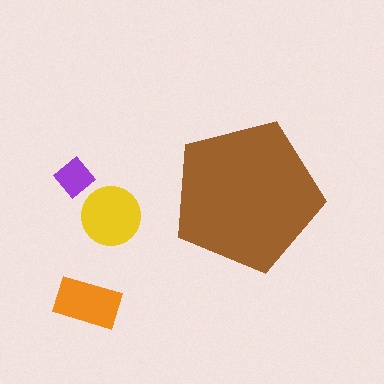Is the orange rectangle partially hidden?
No, the orange rectangle is fully visible.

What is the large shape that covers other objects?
A brown pentagon.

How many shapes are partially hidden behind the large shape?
0 shapes are partially hidden.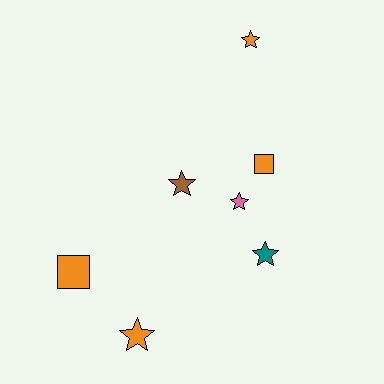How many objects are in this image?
There are 7 objects.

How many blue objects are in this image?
There are no blue objects.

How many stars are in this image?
There are 5 stars.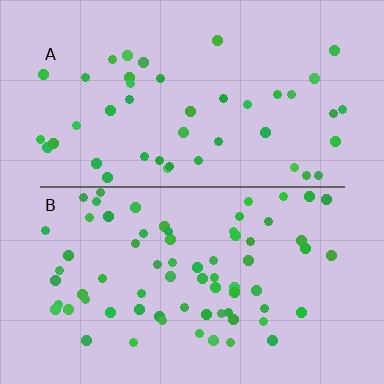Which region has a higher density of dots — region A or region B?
B (the bottom).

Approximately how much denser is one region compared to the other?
Approximately 1.6× — region B over region A.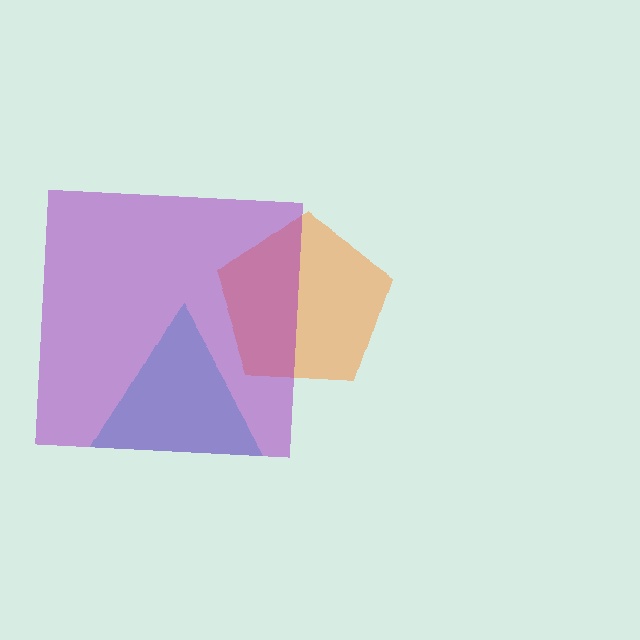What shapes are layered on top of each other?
The layered shapes are: an orange pentagon, a cyan triangle, a purple square.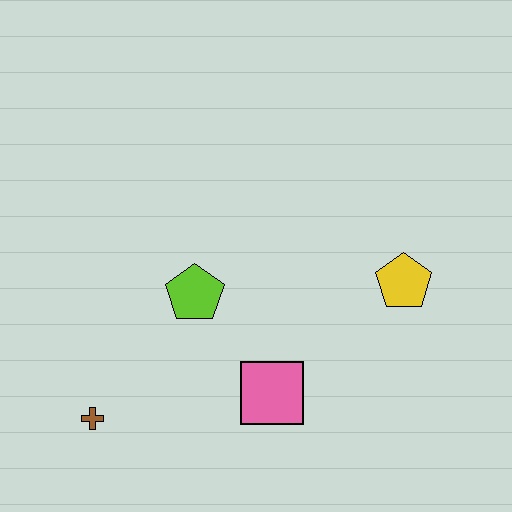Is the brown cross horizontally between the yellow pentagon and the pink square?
No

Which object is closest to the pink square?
The lime pentagon is closest to the pink square.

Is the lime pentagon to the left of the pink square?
Yes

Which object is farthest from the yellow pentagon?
The brown cross is farthest from the yellow pentagon.